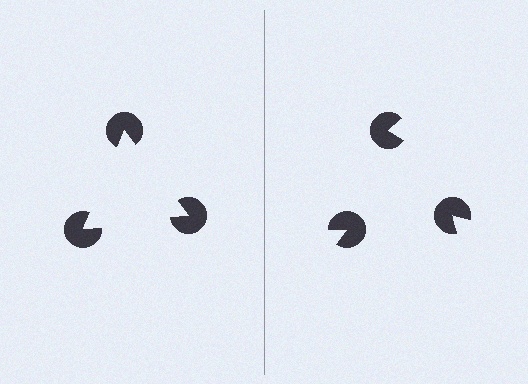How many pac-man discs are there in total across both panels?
6 — 3 on each side.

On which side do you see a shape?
An illusory triangle appears on the left side. On the right side the wedge cuts are rotated, so no coherent shape forms.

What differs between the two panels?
The pac-man discs are positioned identically on both sides; only the wedge orientations differ. On the left they align to a triangle; on the right they are misaligned.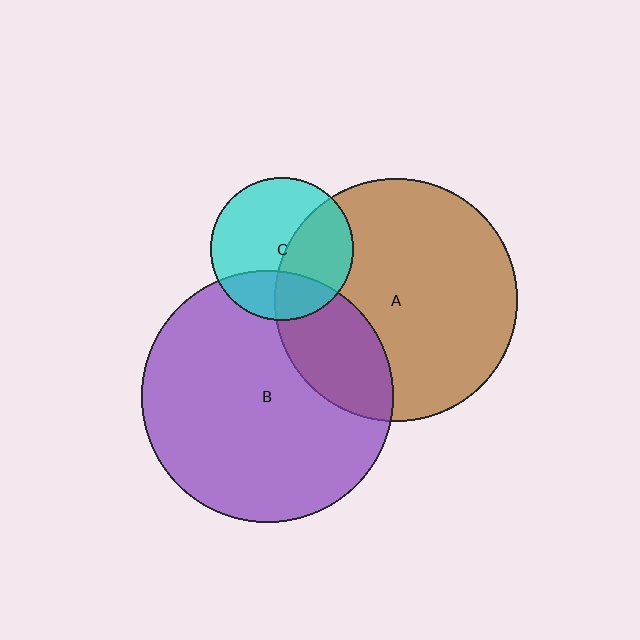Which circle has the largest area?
Circle B (purple).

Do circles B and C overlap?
Yes.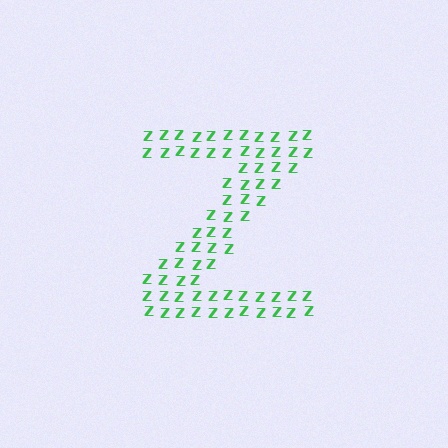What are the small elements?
The small elements are letter Z's.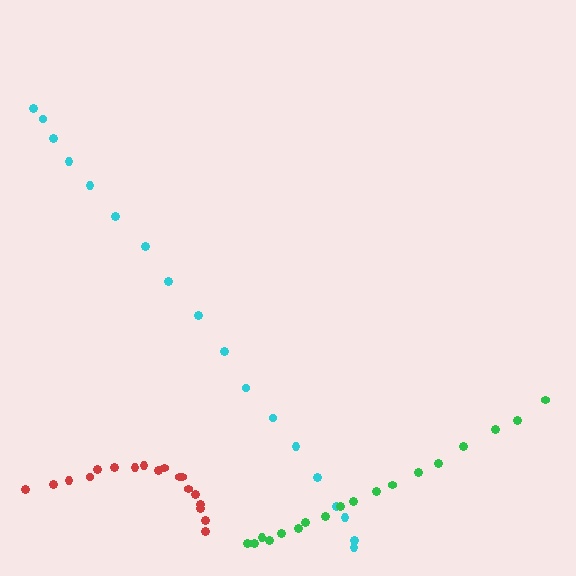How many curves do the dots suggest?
There are 3 distinct paths.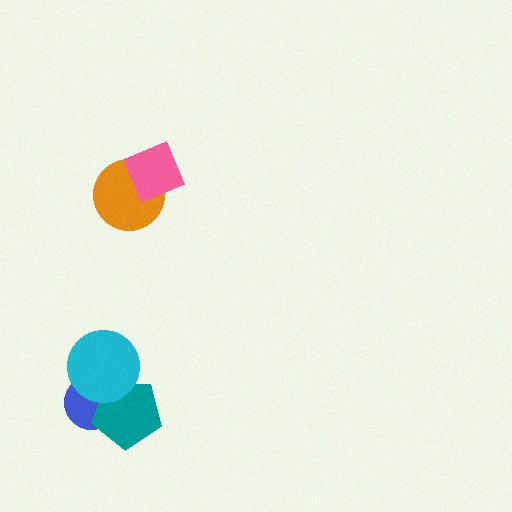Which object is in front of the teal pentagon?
The cyan circle is in front of the teal pentagon.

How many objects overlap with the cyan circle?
2 objects overlap with the cyan circle.